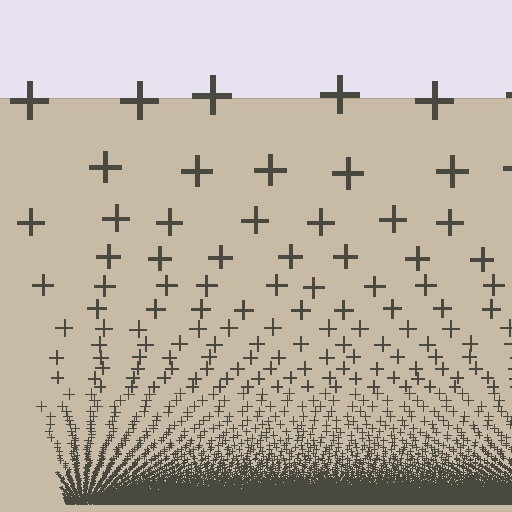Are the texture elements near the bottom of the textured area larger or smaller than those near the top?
Smaller. The gradient is inverted — elements near the bottom are smaller and denser.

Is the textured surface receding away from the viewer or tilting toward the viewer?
The surface appears to tilt toward the viewer. Texture elements get larger and sparser toward the top.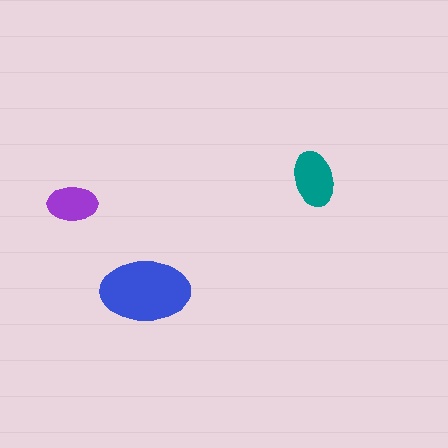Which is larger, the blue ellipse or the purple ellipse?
The blue one.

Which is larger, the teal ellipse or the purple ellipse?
The teal one.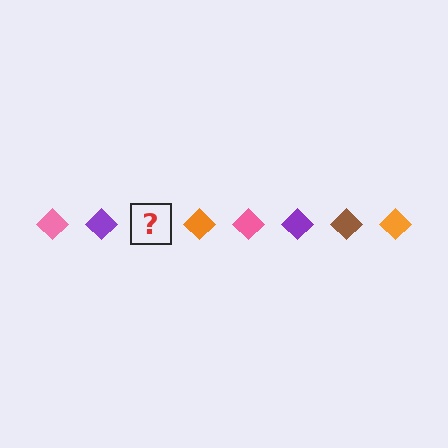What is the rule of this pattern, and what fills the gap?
The rule is that the pattern cycles through pink, purple, brown, orange diamonds. The gap should be filled with a brown diamond.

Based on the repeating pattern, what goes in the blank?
The blank should be a brown diamond.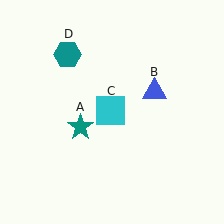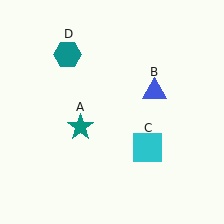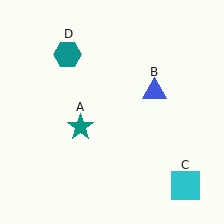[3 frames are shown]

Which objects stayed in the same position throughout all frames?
Teal star (object A) and blue triangle (object B) and teal hexagon (object D) remained stationary.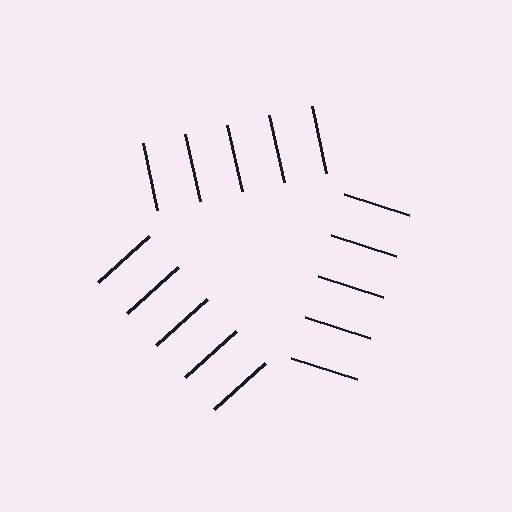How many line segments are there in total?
15 — 5 along each of the 3 edges.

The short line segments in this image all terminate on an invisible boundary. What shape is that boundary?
An illusory triangle — the line segments terminate on its edges but no continuous stroke is drawn.